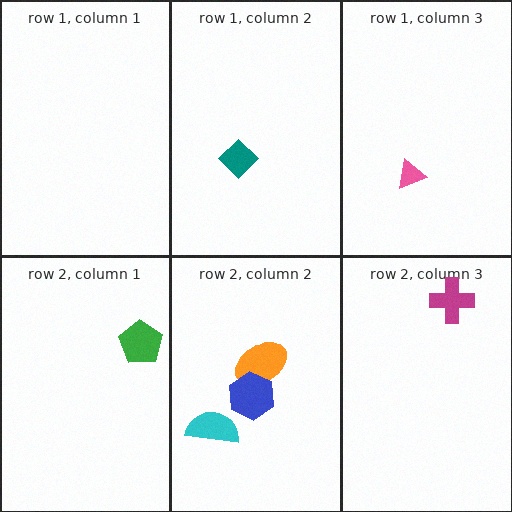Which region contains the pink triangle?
The row 1, column 3 region.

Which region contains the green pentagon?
The row 2, column 1 region.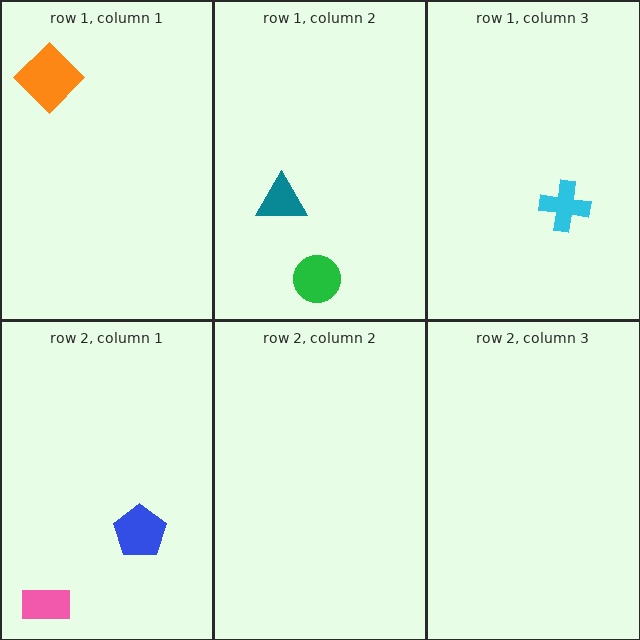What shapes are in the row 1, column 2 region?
The teal triangle, the green circle.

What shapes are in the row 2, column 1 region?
The pink rectangle, the blue pentagon.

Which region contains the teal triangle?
The row 1, column 2 region.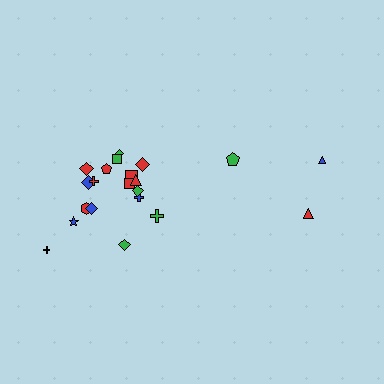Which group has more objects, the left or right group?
The left group.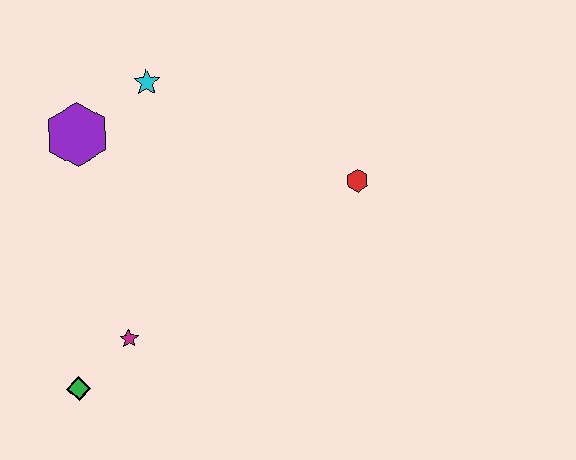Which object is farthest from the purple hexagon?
The red hexagon is farthest from the purple hexagon.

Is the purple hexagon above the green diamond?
Yes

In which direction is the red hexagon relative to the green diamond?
The red hexagon is to the right of the green diamond.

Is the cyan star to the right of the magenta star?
Yes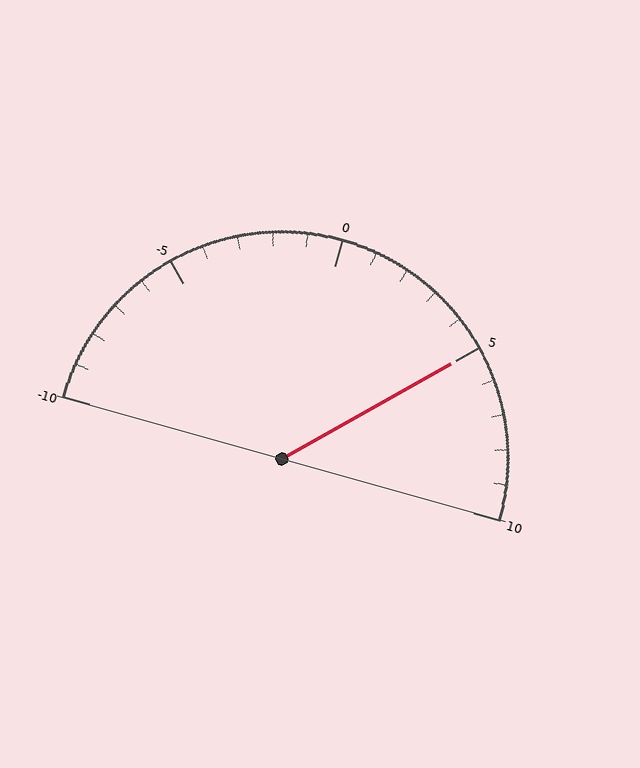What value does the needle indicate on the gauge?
The needle indicates approximately 5.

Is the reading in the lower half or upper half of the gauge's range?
The reading is in the upper half of the range (-10 to 10).